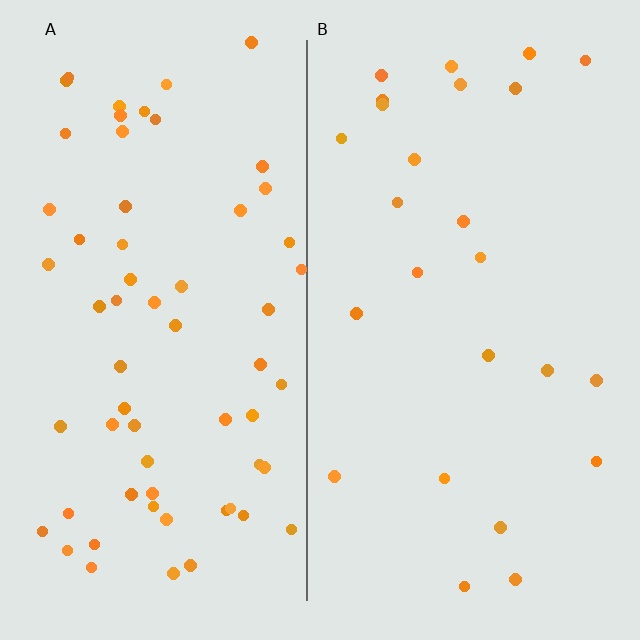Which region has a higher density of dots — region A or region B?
A (the left).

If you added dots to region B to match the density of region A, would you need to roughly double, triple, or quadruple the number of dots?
Approximately double.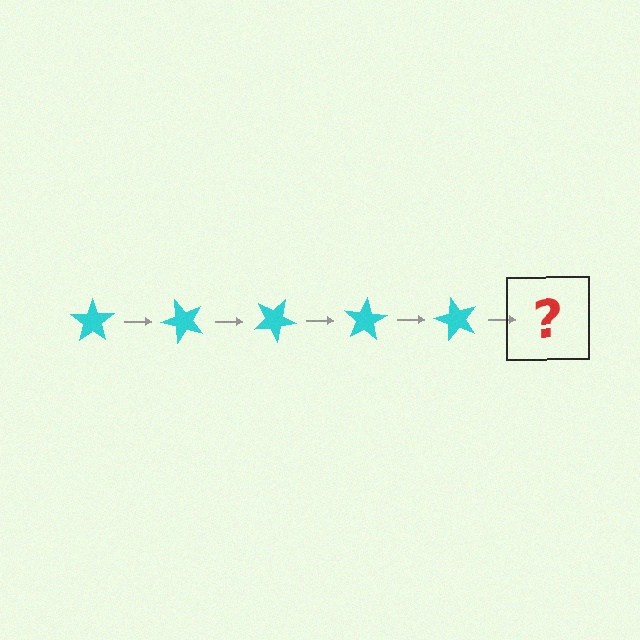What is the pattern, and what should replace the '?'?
The pattern is that the star rotates 50 degrees each step. The '?' should be a cyan star rotated 250 degrees.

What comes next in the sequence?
The next element should be a cyan star rotated 250 degrees.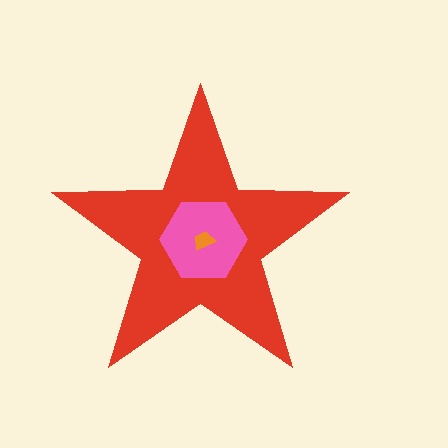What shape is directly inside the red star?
The pink hexagon.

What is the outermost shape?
The red star.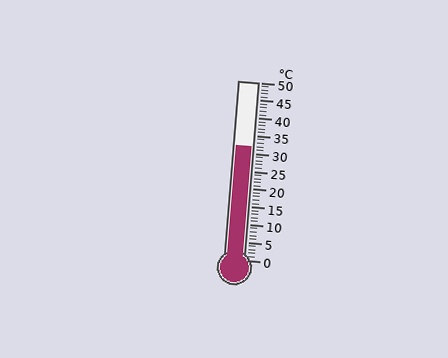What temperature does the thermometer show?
The thermometer shows approximately 32°C.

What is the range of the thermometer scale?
The thermometer scale ranges from 0°C to 50°C.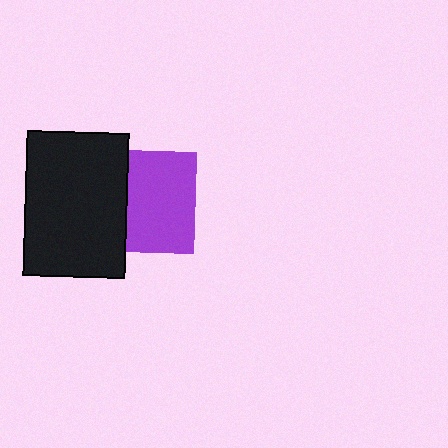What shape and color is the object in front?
The object in front is a black rectangle.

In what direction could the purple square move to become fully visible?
The purple square could move right. That would shift it out from behind the black rectangle entirely.